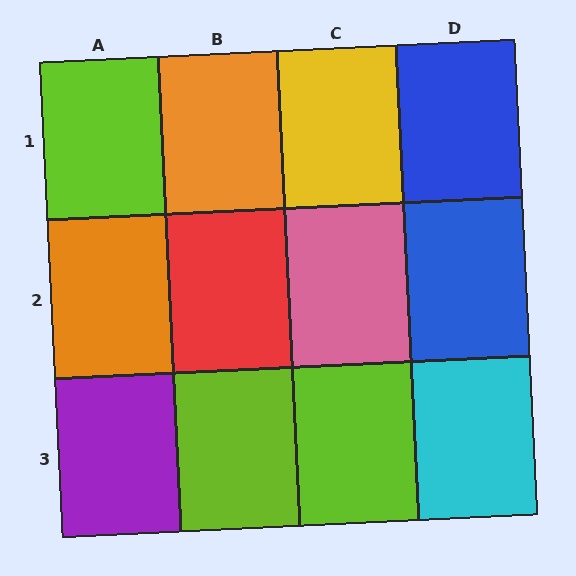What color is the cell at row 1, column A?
Lime.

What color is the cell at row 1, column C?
Yellow.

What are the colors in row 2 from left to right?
Orange, red, pink, blue.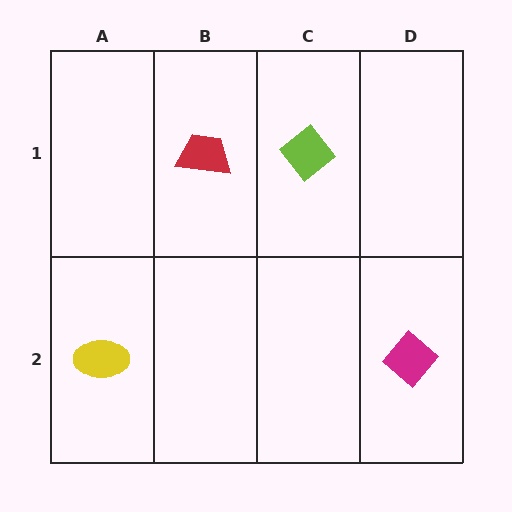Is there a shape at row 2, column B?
No, that cell is empty.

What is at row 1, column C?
A lime diamond.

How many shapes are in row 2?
2 shapes.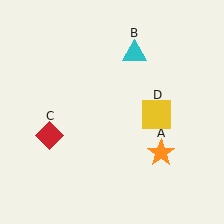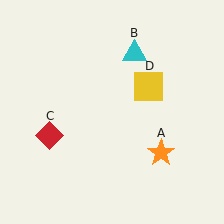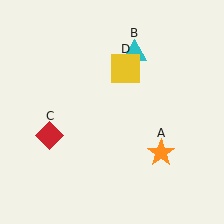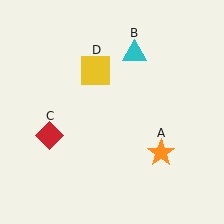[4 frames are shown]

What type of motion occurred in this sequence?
The yellow square (object D) rotated counterclockwise around the center of the scene.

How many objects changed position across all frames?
1 object changed position: yellow square (object D).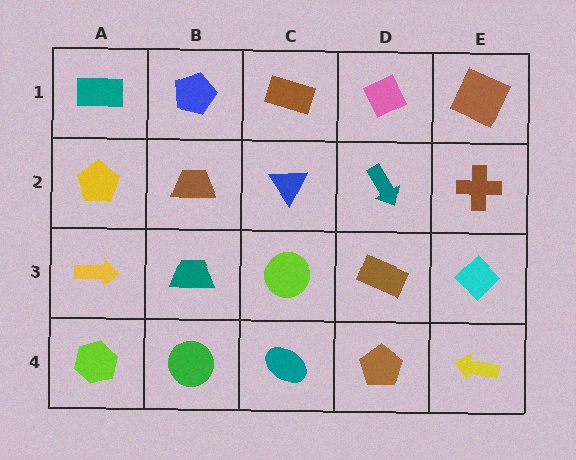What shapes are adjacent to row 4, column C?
A lime circle (row 3, column C), a green circle (row 4, column B), a brown pentagon (row 4, column D).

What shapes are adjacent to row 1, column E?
A brown cross (row 2, column E), a pink diamond (row 1, column D).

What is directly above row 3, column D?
A teal arrow.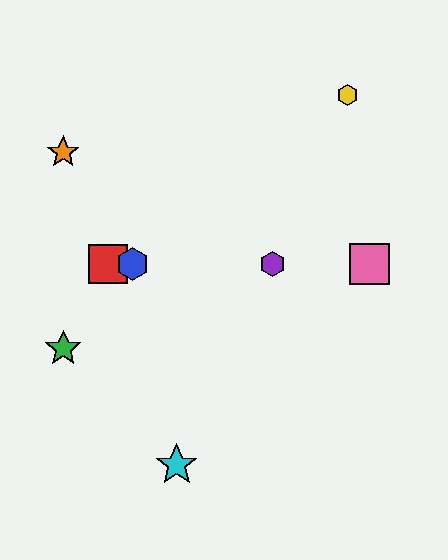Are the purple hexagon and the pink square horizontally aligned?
Yes, both are at y≈264.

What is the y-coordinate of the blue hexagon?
The blue hexagon is at y≈264.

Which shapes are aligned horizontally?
The red square, the blue hexagon, the purple hexagon, the pink square are aligned horizontally.